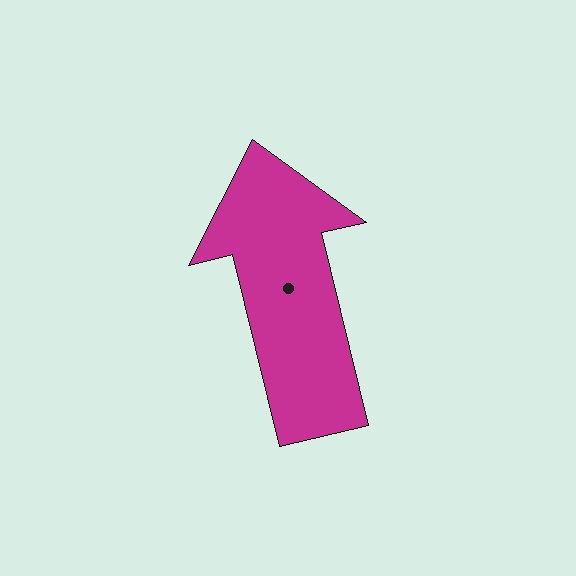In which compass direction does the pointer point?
North.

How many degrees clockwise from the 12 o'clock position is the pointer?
Approximately 346 degrees.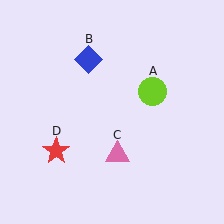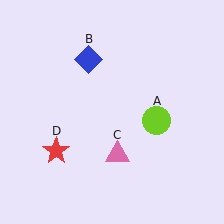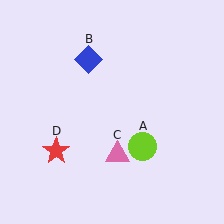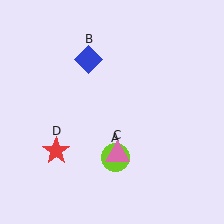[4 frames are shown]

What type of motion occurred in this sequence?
The lime circle (object A) rotated clockwise around the center of the scene.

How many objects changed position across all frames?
1 object changed position: lime circle (object A).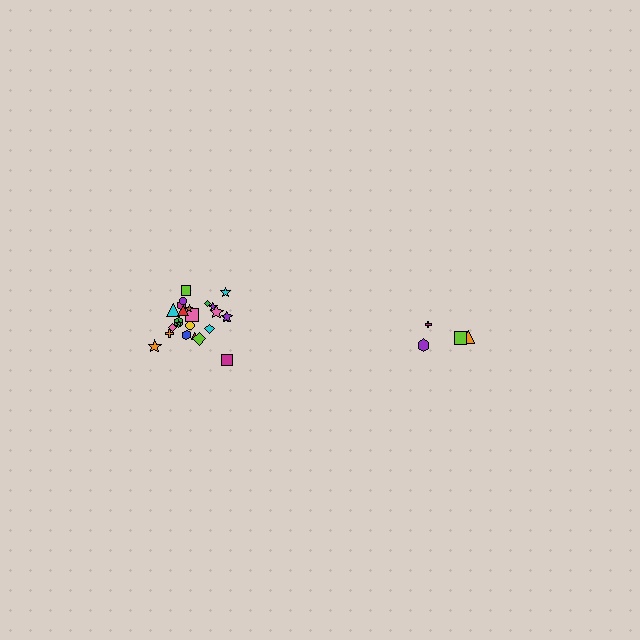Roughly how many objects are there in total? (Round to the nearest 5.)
Roughly 30 objects in total.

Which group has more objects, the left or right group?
The left group.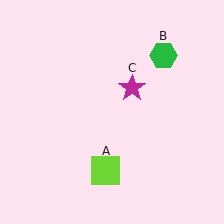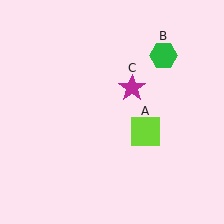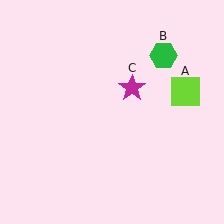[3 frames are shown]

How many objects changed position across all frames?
1 object changed position: lime square (object A).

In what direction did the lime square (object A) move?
The lime square (object A) moved up and to the right.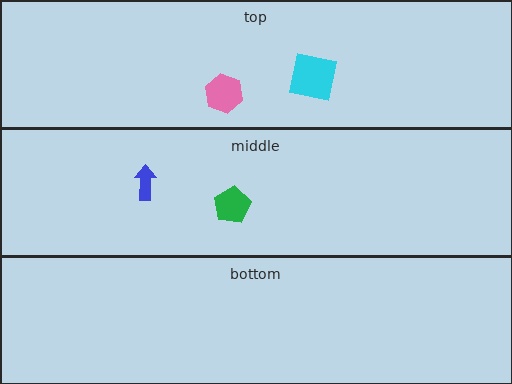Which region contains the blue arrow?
The middle region.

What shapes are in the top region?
The cyan square, the pink hexagon.